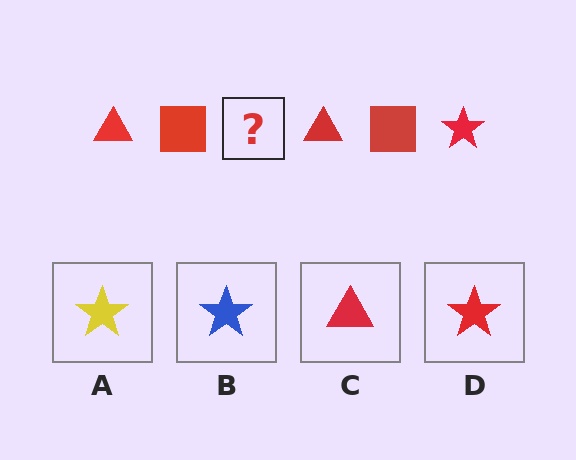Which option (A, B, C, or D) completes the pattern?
D.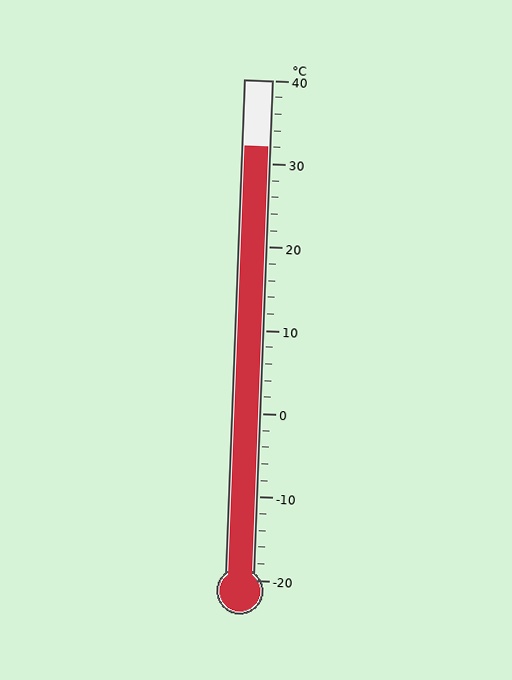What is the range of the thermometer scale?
The thermometer scale ranges from -20°C to 40°C.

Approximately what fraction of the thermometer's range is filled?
The thermometer is filled to approximately 85% of its range.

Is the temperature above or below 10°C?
The temperature is above 10°C.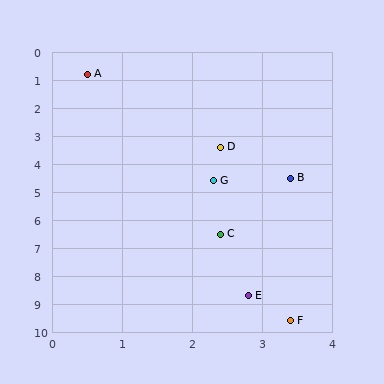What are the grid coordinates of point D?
Point D is at approximately (2.4, 3.4).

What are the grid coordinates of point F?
Point F is at approximately (3.4, 9.6).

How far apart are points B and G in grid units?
Points B and G are about 1.1 grid units apart.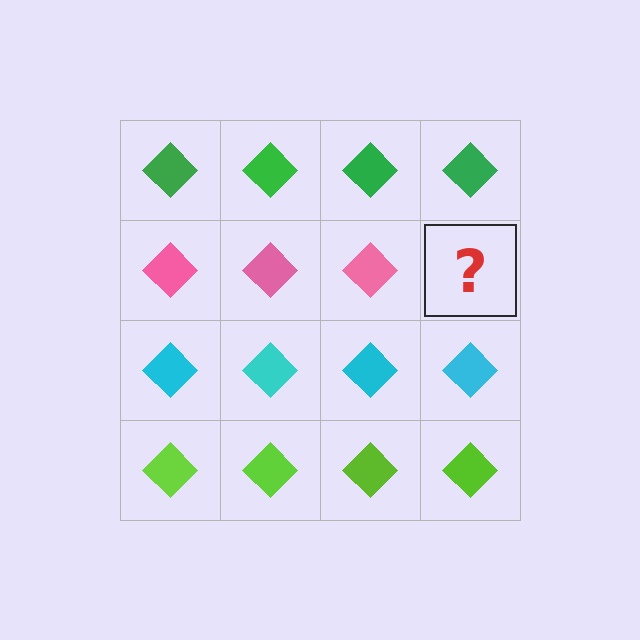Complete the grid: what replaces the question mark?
The question mark should be replaced with a pink diamond.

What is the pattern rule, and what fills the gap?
The rule is that each row has a consistent color. The gap should be filled with a pink diamond.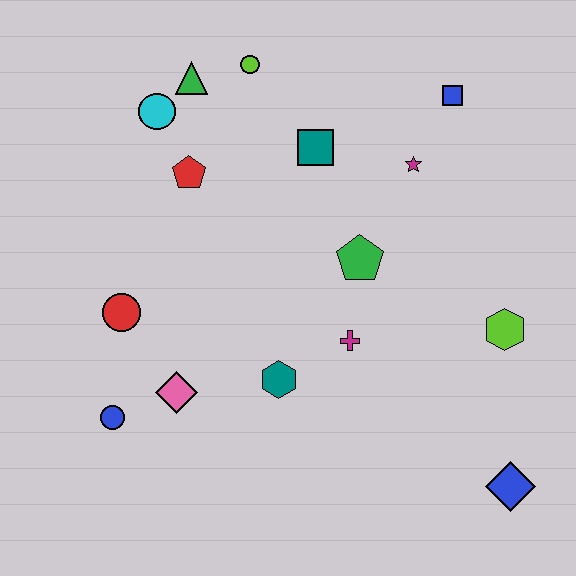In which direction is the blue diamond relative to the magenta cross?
The blue diamond is to the right of the magenta cross.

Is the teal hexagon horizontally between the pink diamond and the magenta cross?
Yes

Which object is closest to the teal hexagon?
The magenta cross is closest to the teal hexagon.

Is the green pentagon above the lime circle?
No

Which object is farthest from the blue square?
The blue circle is farthest from the blue square.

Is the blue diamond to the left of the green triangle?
No